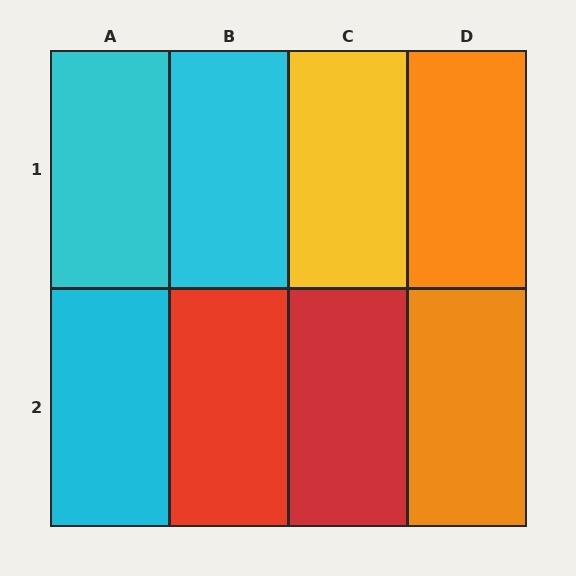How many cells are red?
2 cells are red.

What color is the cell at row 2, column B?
Red.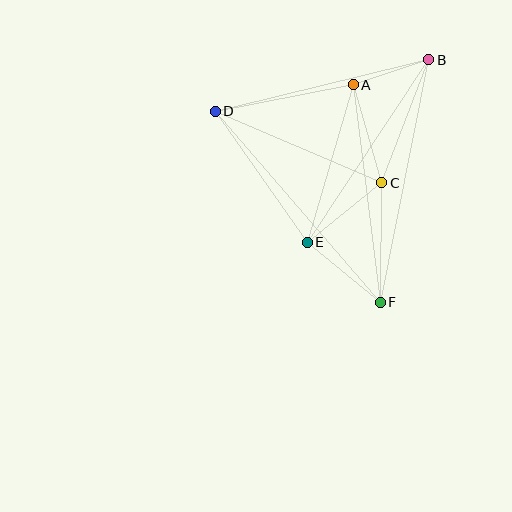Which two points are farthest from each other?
Points D and F are farthest from each other.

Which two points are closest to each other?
Points A and B are closest to each other.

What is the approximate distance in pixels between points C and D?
The distance between C and D is approximately 181 pixels.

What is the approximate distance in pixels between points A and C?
The distance between A and C is approximately 102 pixels.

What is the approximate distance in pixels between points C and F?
The distance between C and F is approximately 119 pixels.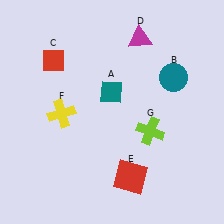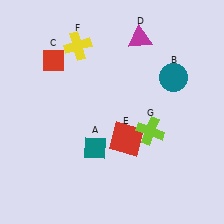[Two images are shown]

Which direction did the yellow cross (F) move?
The yellow cross (F) moved up.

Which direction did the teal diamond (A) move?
The teal diamond (A) moved down.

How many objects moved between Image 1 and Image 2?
3 objects moved between the two images.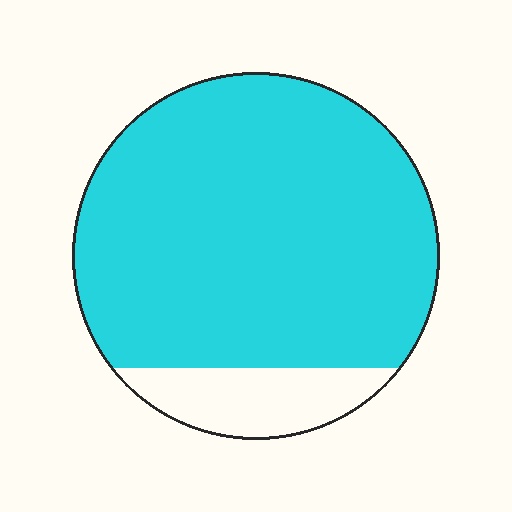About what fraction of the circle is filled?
About seven eighths (7/8).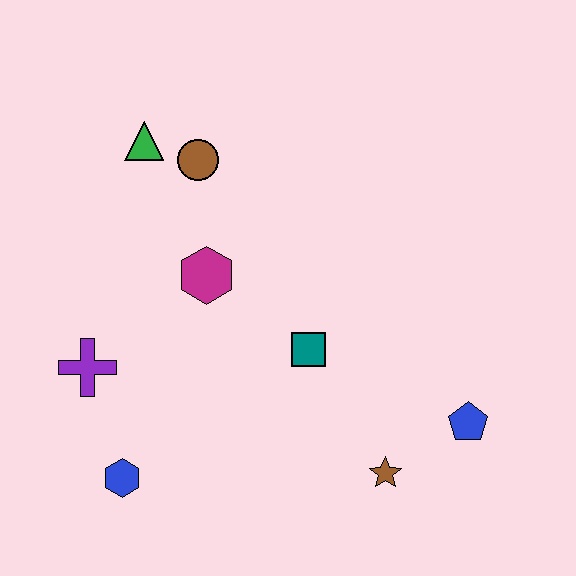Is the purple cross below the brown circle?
Yes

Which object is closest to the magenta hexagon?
The brown circle is closest to the magenta hexagon.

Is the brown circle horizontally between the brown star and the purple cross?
Yes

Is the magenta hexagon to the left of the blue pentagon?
Yes